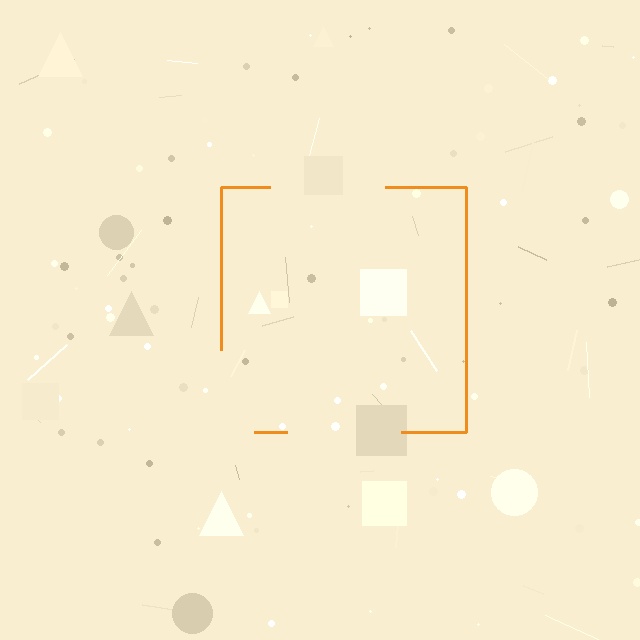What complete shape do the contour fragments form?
The contour fragments form a square.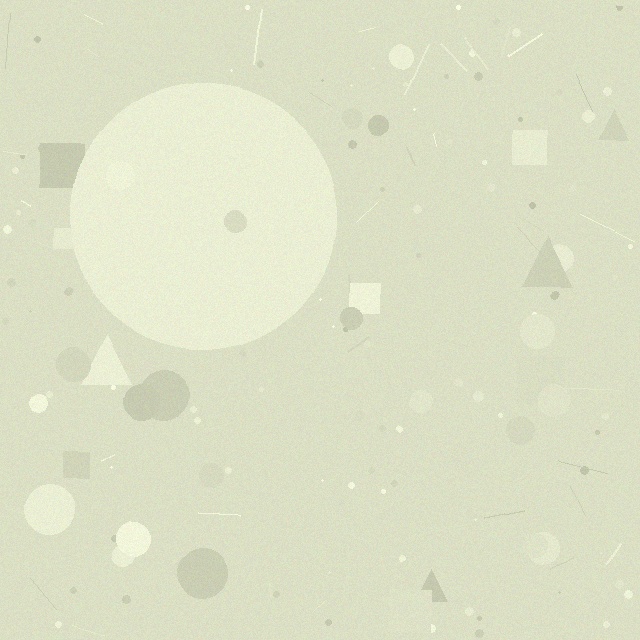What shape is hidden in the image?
A circle is hidden in the image.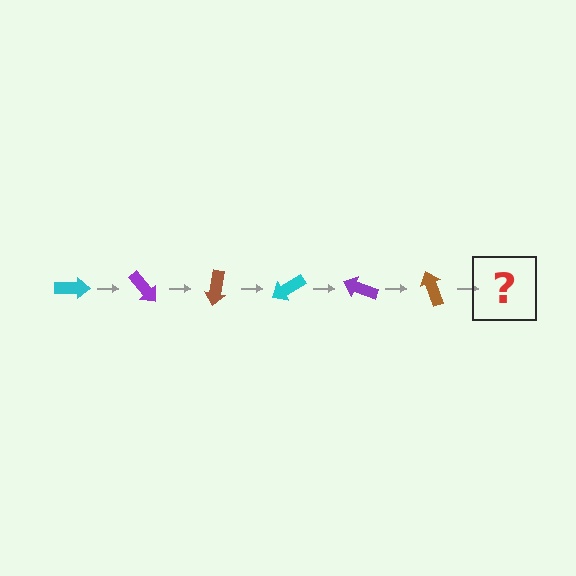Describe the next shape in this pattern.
It should be a cyan arrow, rotated 300 degrees from the start.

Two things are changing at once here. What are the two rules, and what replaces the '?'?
The two rules are that it rotates 50 degrees each step and the color cycles through cyan, purple, and brown. The '?' should be a cyan arrow, rotated 300 degrees from the start.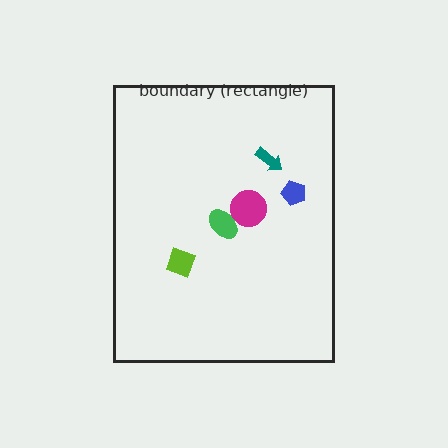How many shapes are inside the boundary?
5 inside, 0 outside.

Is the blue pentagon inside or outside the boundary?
Inside.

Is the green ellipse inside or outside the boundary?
Inside.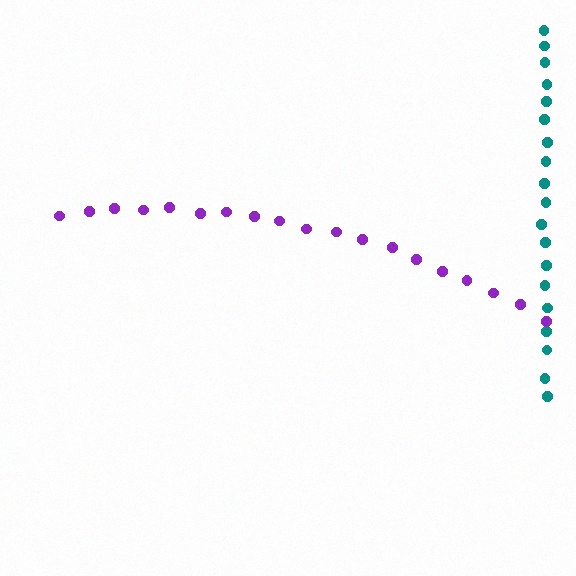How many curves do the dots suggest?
There are 2 distinct paths.